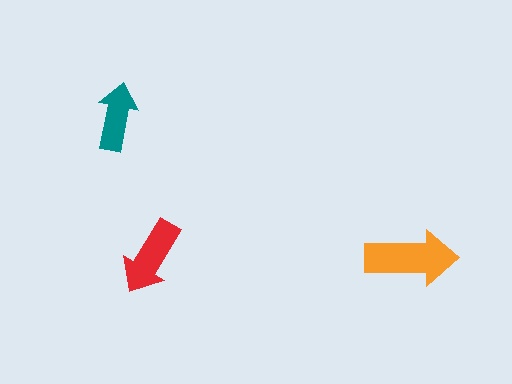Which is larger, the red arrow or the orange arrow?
The orange one.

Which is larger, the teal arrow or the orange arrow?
The orange one.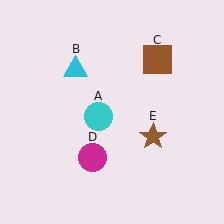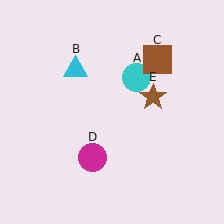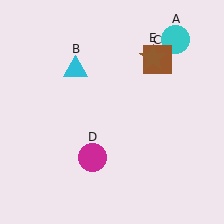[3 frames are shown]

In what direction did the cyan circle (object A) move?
The cyan circle (object A) moved up and to the right.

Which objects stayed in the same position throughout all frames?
Cyan triangle (object B) and brown square (object C) and magenta circle (object D) remained stationary.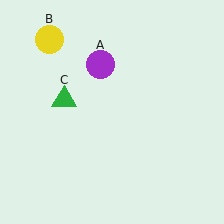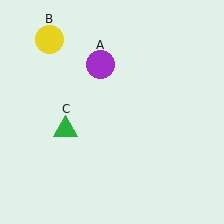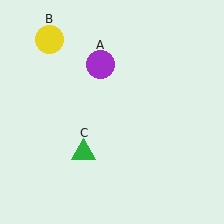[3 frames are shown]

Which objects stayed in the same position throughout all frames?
Purple circle (object A) and yellow circle (object B) remained stationary.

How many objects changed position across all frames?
1 object changed position: green triangle (object C).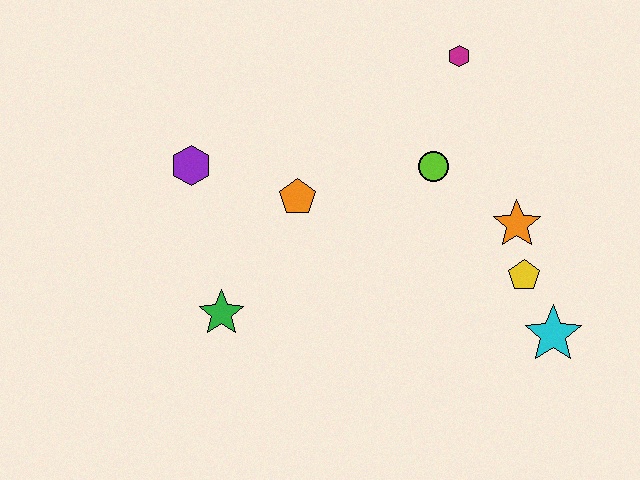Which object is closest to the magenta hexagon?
The lime circle is closest to the magenta hexagon.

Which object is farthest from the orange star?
The purple hexagon is farthest from the orange star.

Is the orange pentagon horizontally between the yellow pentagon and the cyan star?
No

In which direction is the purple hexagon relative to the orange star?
The purple hexagon is to the left of the orange star.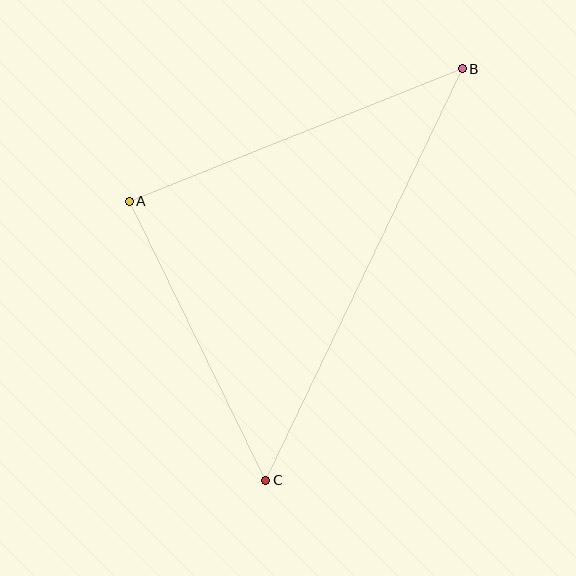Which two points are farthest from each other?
Points B and C are farthest from each other.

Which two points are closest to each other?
Points A and C are closest to each other.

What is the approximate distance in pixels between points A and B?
The distance between A and B is approximately 358 pixels.